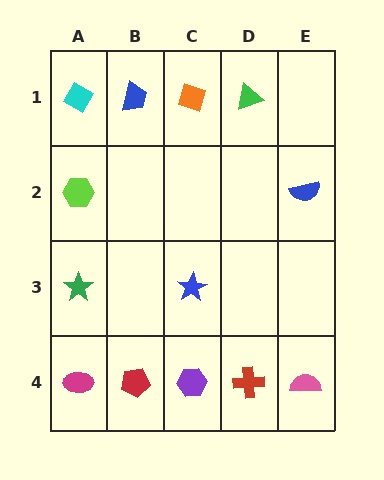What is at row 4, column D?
A red cross.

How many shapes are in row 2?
2 shapes.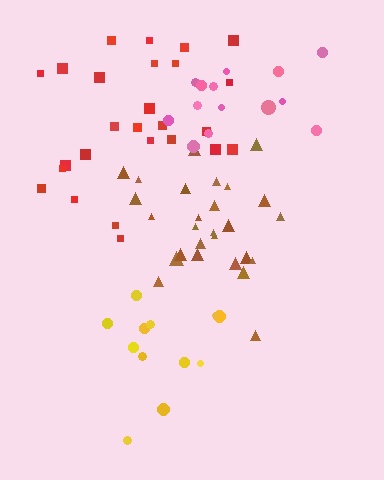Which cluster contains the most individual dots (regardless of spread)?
Red (27).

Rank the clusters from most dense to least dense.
brown, pink, red, yellow.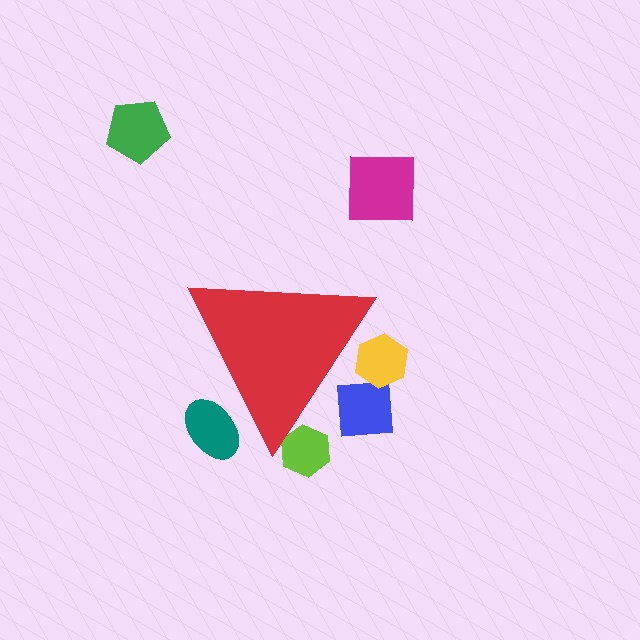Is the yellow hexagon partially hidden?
Yes, the yellow hexagon is partially hidden behind the red triangle.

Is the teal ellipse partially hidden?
Yes, the teal ellipse is partially hidden behind the red triangle.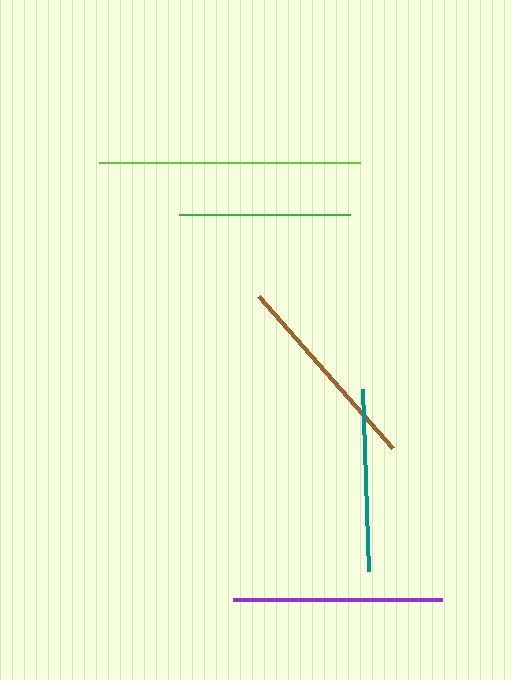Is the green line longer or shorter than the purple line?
The purple line is longer than the green line.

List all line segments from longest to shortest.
From longest to shortest: lime, purple, brown, teal, green.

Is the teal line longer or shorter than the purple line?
The purple line is longer than the teal line.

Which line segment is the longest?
The lime line is the longest at approximately 261 pixels.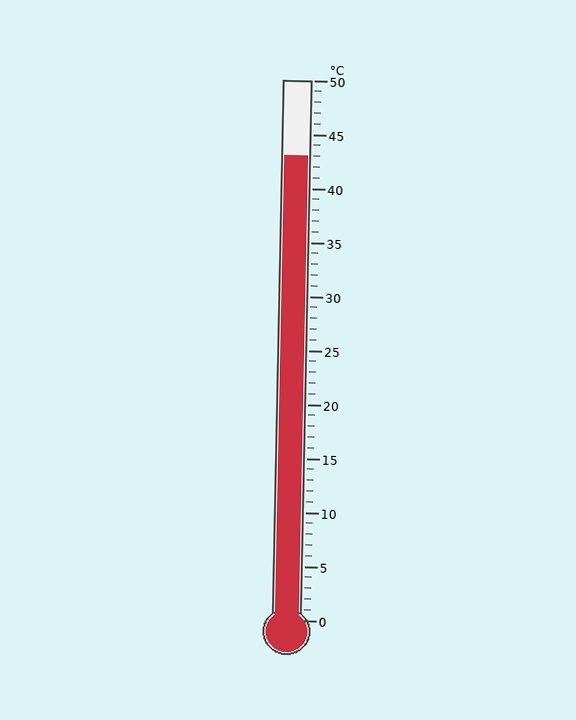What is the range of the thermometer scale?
The thermometer scale ranges from 0°C to 50°C.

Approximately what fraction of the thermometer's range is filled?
The thermometer is filled to approximately 85% of its range.